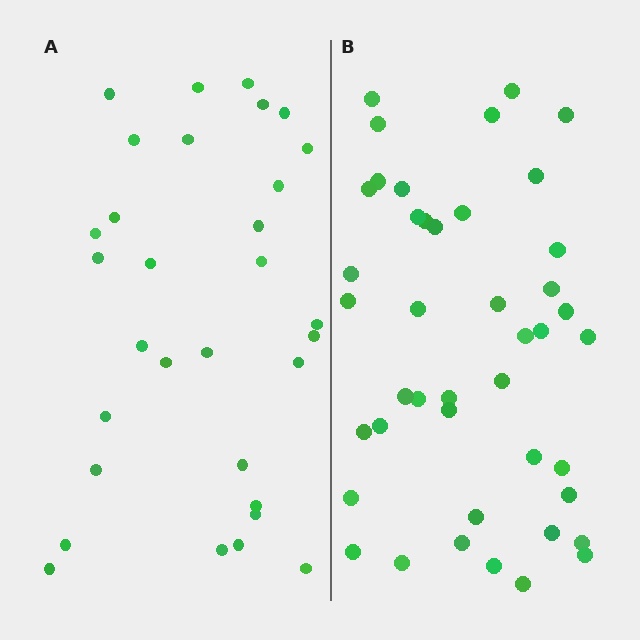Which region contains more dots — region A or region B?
Region B (the right region) has more dots.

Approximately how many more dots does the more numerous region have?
Region B has roughly 12 or so more dots than region A.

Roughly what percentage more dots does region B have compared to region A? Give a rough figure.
About 40% more.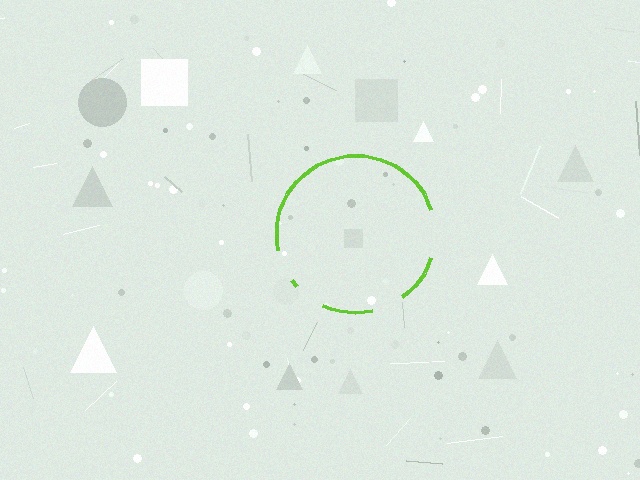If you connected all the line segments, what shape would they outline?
They would outline a circle.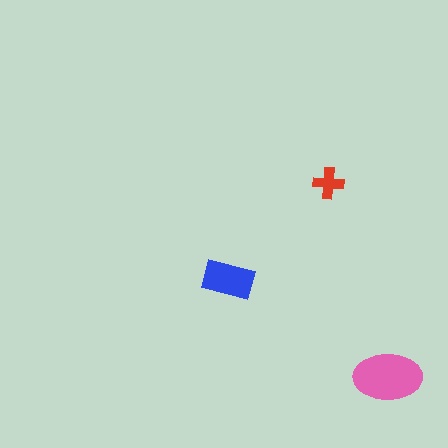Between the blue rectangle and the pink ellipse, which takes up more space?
The pink ellipse.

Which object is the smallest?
The red cross.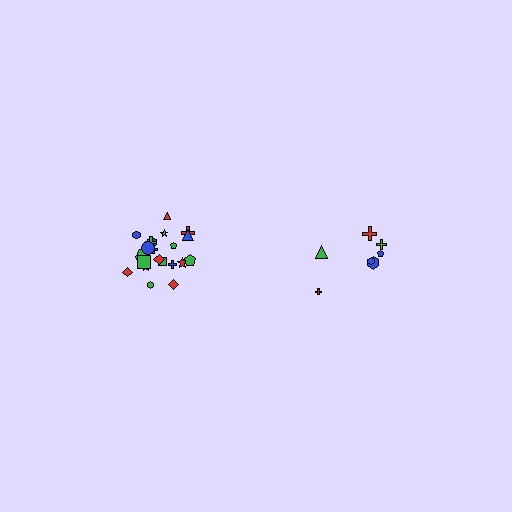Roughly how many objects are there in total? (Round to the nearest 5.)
Roughly 30 objects in total.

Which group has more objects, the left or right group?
The left group.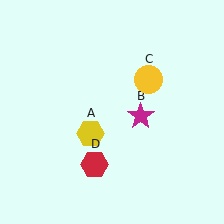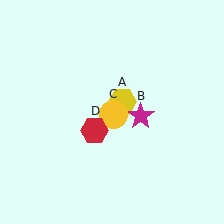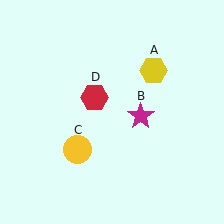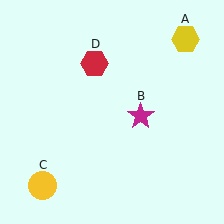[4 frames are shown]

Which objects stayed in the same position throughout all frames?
Magenta star (object B) remained stationary.